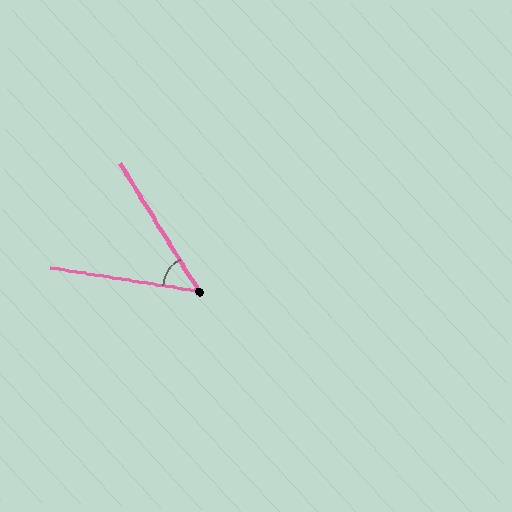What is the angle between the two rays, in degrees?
Approximately 49 degrees.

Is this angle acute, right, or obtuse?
It is acute.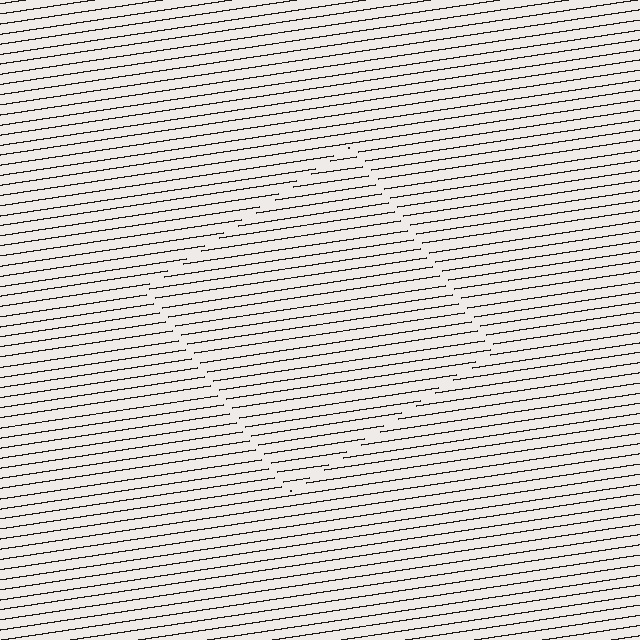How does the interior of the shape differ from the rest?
The interior of the shape contains the same grating, shifted by half a period — the contour is defined by the phase discontinuity where line-ends from the inner and outer gratings abut.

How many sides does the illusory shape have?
4 sides — the line-ends trace a square.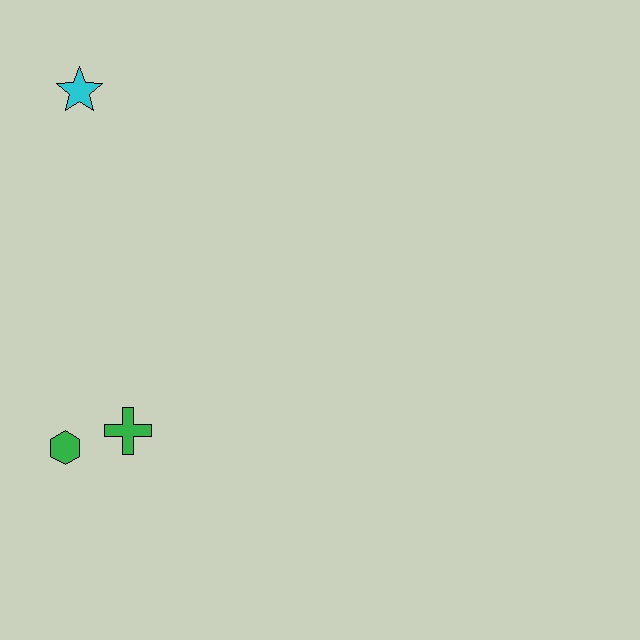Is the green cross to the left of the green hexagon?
No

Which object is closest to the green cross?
The green hexagon is closest to the green cross.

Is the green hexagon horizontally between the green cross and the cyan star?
No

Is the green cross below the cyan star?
Yes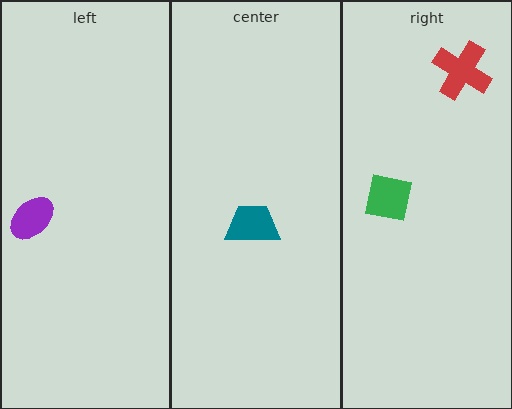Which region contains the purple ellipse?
The left region.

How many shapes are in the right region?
2.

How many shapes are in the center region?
1.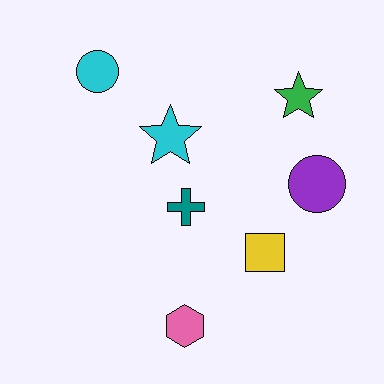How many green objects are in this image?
There is 1 green object.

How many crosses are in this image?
There is 1 cross.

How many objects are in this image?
There are 7 objects.